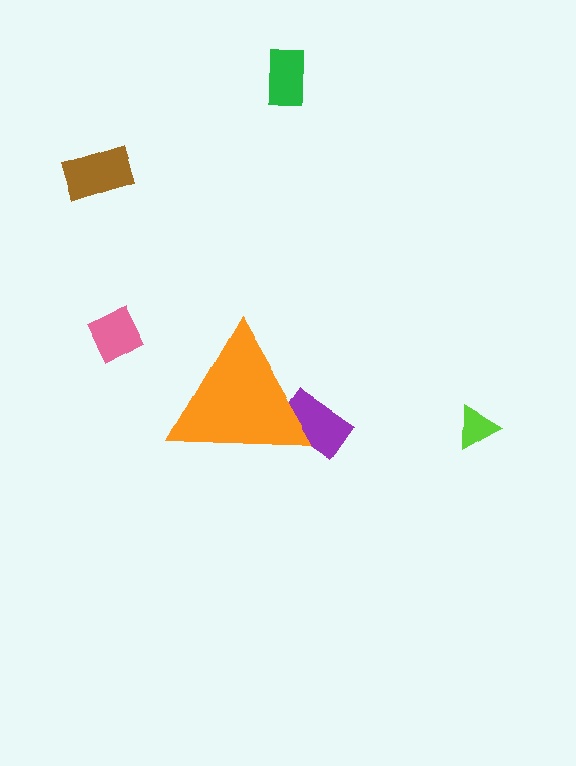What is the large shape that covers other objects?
An orange triangle.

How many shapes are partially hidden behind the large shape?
1 shape is partially hidden.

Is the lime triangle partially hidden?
No, the lime triangle is fully visible.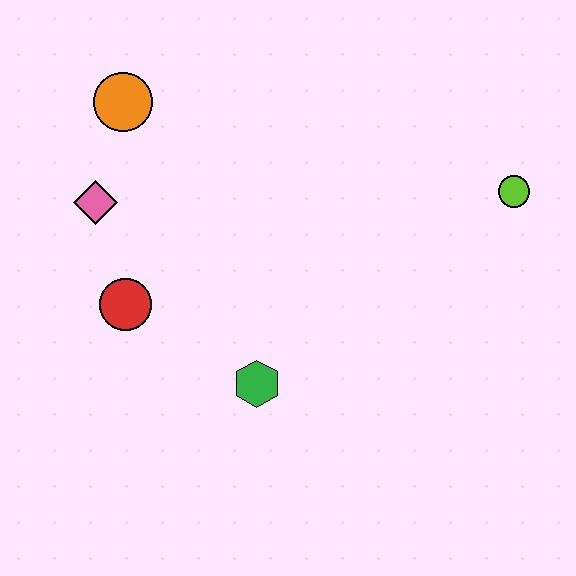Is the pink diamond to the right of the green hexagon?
No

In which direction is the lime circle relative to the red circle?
The lime circle is to the right of the red circle.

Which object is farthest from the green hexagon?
The lime circle is farthest from the green hexagon.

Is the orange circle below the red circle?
No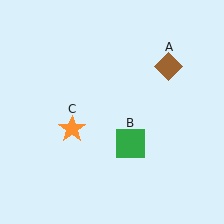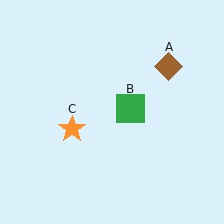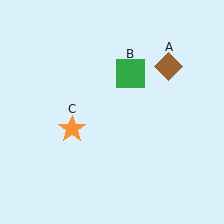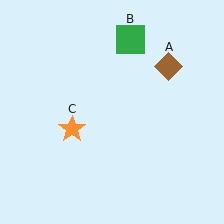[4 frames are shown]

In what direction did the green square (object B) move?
The green square (object B) moved up.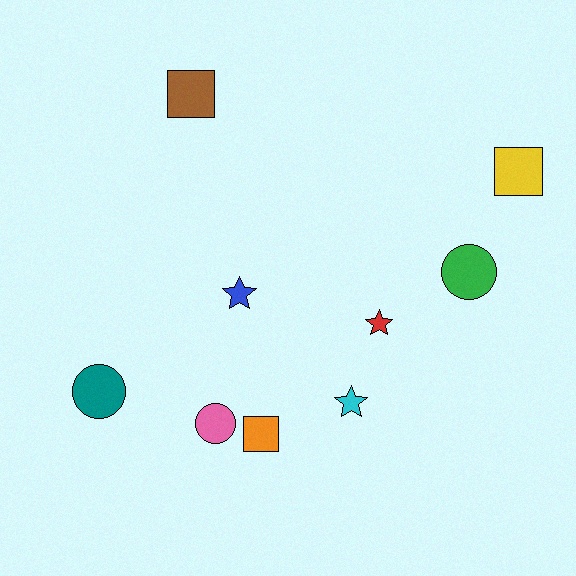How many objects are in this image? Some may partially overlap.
There are 9 objects.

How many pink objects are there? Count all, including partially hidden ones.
There is 1 pink object.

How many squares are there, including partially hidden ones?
There are 3 squares.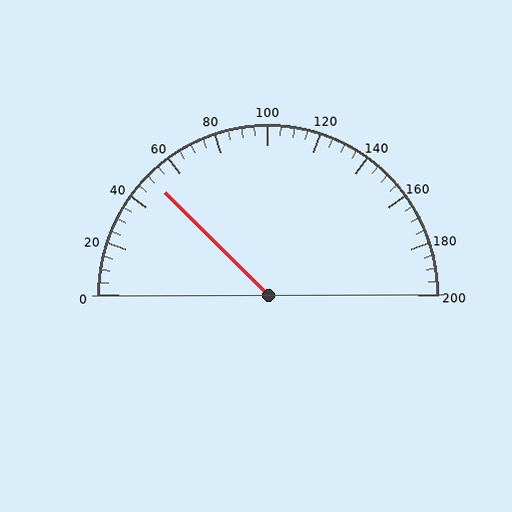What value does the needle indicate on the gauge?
The needle indicates approximately 50.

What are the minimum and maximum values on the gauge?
The gauge ranges from 0 to 200.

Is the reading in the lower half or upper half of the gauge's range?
The reading is in the lower half of the range (0 to 200).